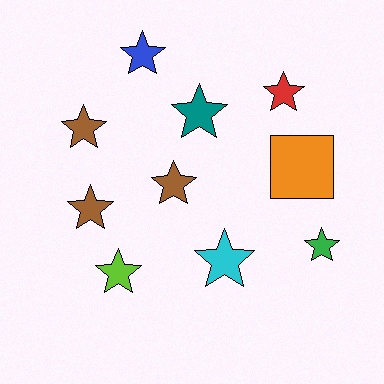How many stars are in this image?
There are 9 stars.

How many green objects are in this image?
There is 1 green object.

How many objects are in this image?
There are 10 objects.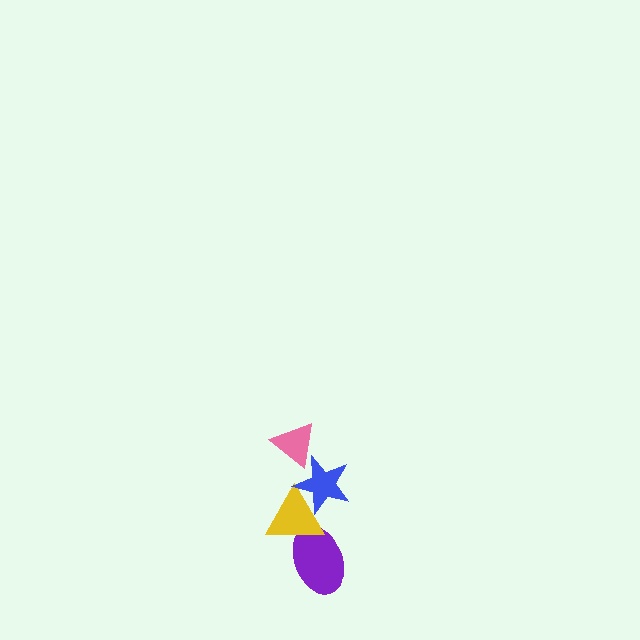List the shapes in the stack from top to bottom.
From top to bottom: the pink triangle, the blue star, the yellow triangle, the purple ellipse.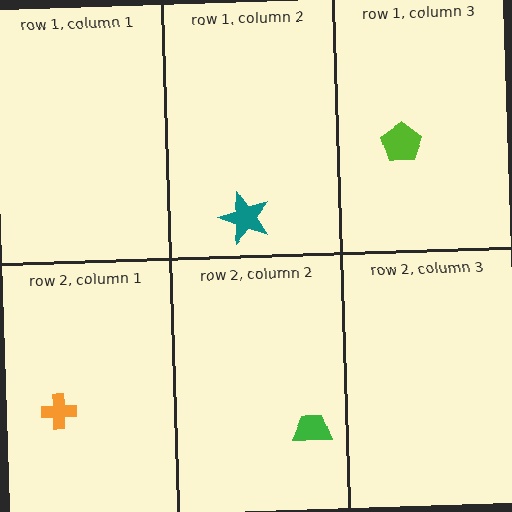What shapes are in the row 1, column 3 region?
The lime pentagon.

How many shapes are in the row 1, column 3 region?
1.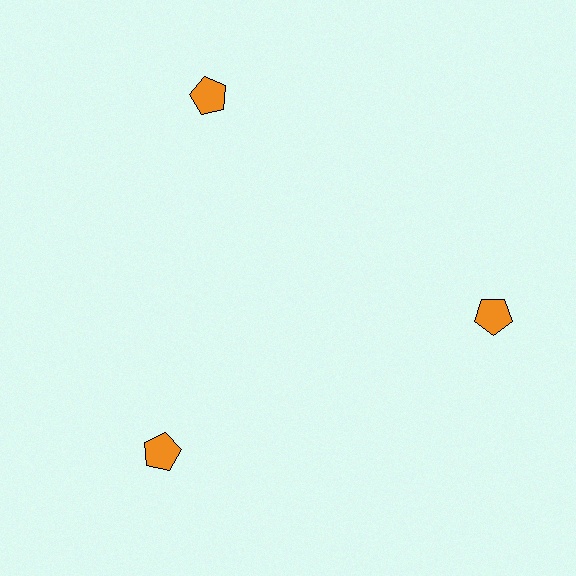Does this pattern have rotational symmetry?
Yes, this pattern has 3-fold rotational symmetry. It looks the same after rotating 120 degrees around the center.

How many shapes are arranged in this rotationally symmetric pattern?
There are 3 shapes, arranged in 3 groups of 1.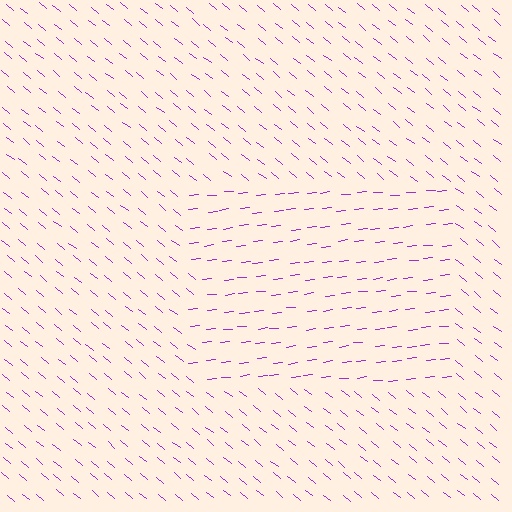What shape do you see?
I see a rectangle.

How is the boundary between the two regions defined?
The boundary is defined purely by a change in line orientation (approximately 45 degrees difference). All lines are the same color and thickness.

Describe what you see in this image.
The image is filled with small purple line segments. A rectangle region in the image has lines oriented differently from the surrounding lines, creating a visible texture boundary.